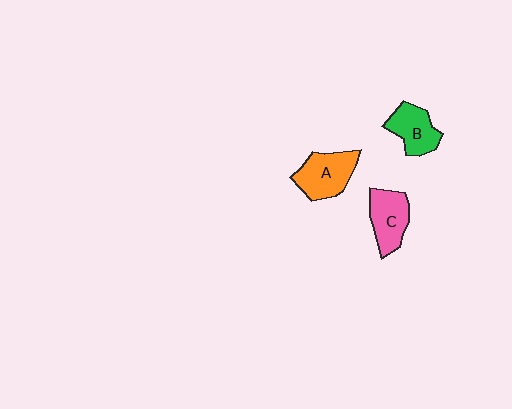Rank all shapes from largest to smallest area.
From largest to smallest: A (orange), C (pink), B (green).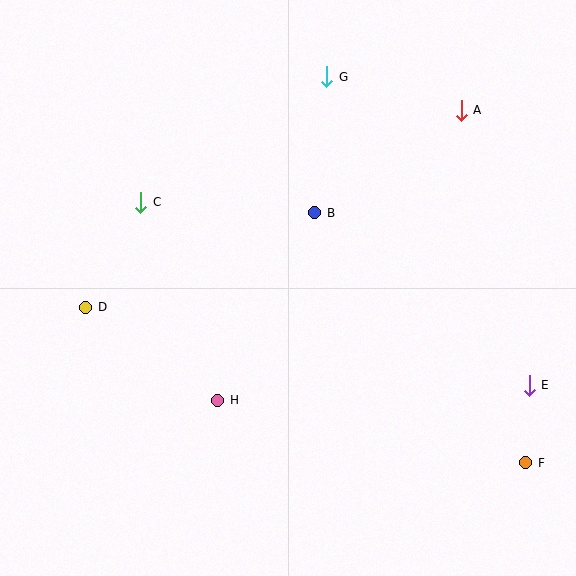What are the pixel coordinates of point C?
Point C is at (141, 202).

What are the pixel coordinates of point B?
Point B is at (315, 213).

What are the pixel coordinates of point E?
Point E is at (529, 385).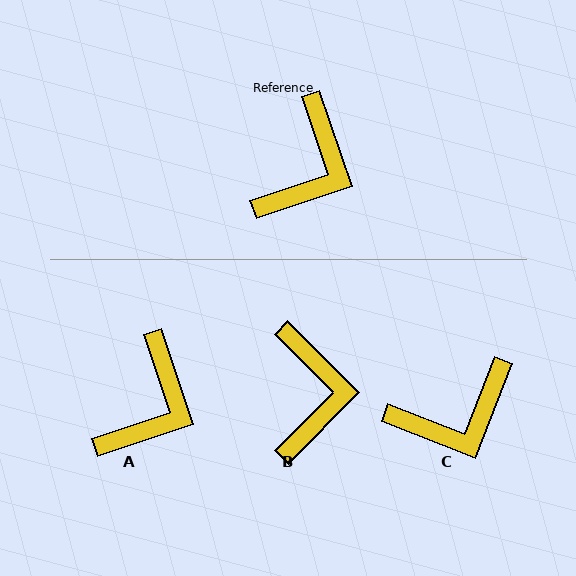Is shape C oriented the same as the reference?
No, it is off by about 40 degrees.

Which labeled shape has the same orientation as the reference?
A.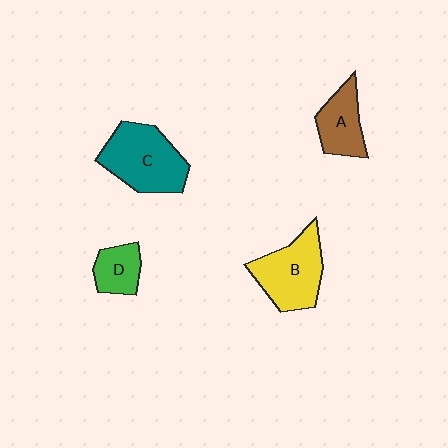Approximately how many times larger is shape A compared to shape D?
Approximately 1.3 times.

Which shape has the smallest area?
Shape D (green).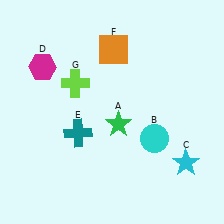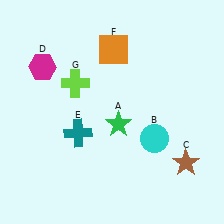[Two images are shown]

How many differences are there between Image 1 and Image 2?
There is 1 difference between the two images.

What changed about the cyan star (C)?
In Image 1, C is cyan. In Image 2, it changed to brown.